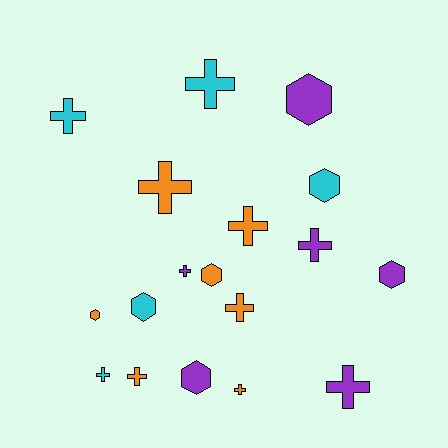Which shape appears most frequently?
Cross, with 11 objects.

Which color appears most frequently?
Orange, with 7 objects.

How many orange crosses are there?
There are 5 orange crosses.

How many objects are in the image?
There are 18 objects.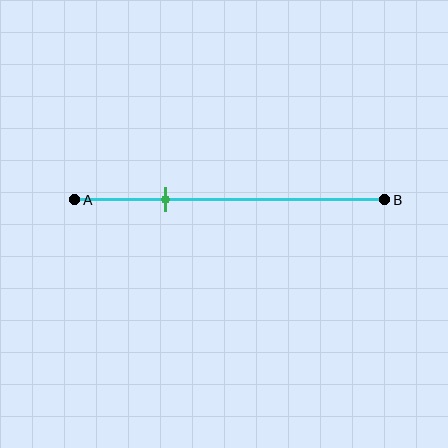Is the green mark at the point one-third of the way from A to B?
No, the mark is at about 30% from A, not at the 33% one-third point.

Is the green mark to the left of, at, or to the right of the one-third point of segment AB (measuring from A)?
The green mark is to the left of the one-third point of segment AB.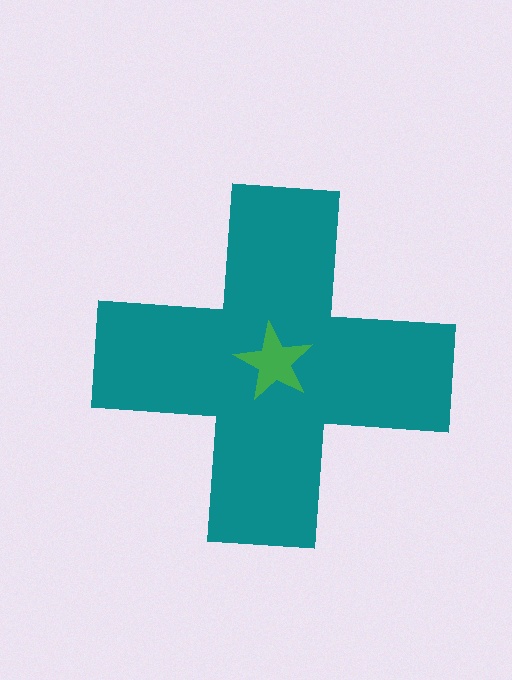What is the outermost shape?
The teal cross.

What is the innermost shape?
The green star.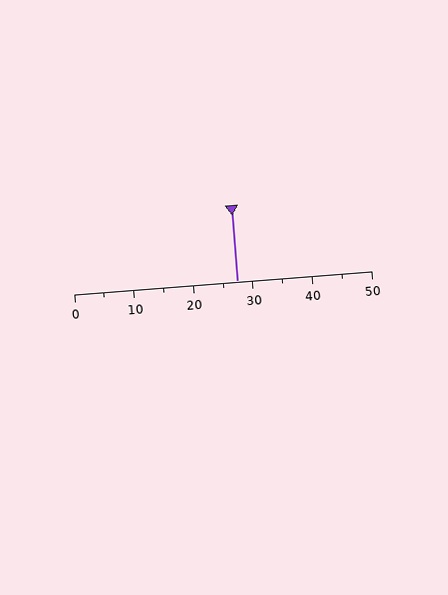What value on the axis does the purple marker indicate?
The marker indicates approximately 27.5.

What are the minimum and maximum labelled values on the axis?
The axis runs from 0 to 50.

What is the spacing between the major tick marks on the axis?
The major ticks are spaced 10 apart.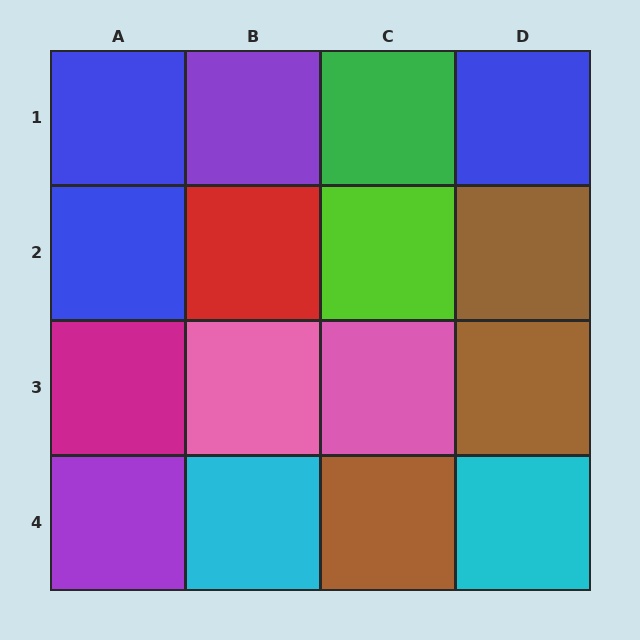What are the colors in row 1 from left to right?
Blue, purple, green, blue.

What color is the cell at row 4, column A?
Purple.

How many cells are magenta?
1 cell is magenta.